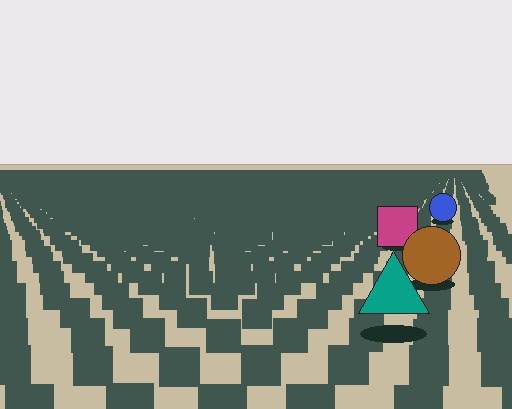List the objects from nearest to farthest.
From nearest to farthest: the teal triangle, the brown circle, the magenta square, the blue circle.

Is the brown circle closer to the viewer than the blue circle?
Yes. The brown circle is closer — you can tell from the texture gradient: the ground texture is coarser near it.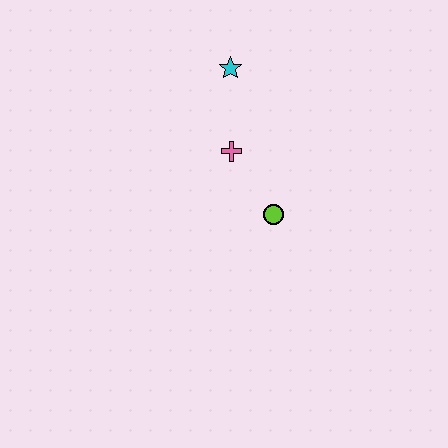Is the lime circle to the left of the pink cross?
No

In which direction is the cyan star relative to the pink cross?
The cyan star is above the pink cross.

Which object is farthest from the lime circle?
The cyan star is farthest from the lime circle.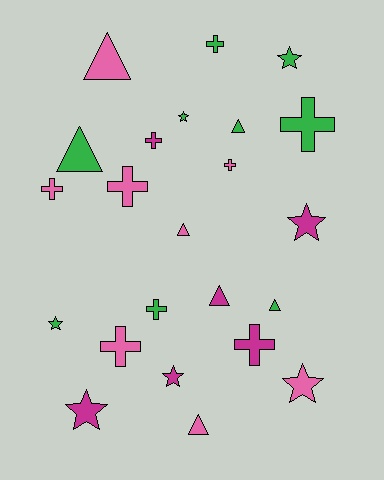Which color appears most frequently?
Green, with 9 objects.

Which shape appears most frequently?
Cross, with 9 objects.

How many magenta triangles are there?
There is 1 magenta triangle.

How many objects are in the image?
There are 23 objects.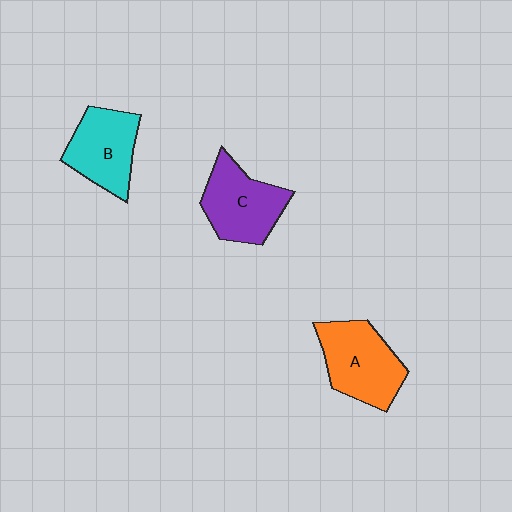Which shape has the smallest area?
Shape B (cyan).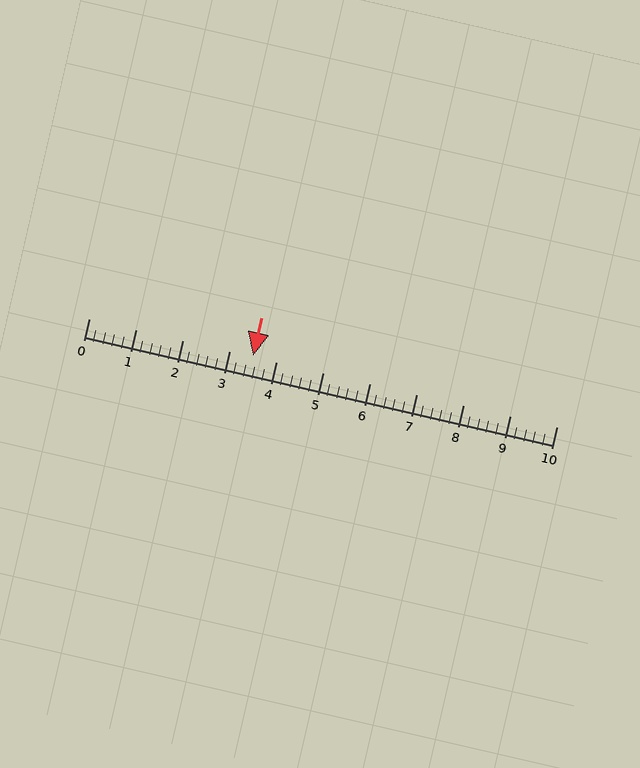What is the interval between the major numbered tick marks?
The major tick marks are spaced 1 units apart.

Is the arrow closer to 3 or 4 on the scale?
The arrow is closer to 4.